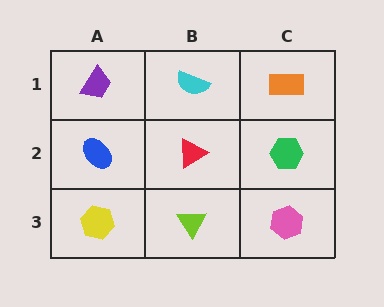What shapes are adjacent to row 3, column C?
A green hexagon (row 2, column C), a lime triangle (row 3, column B).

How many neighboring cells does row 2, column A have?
3.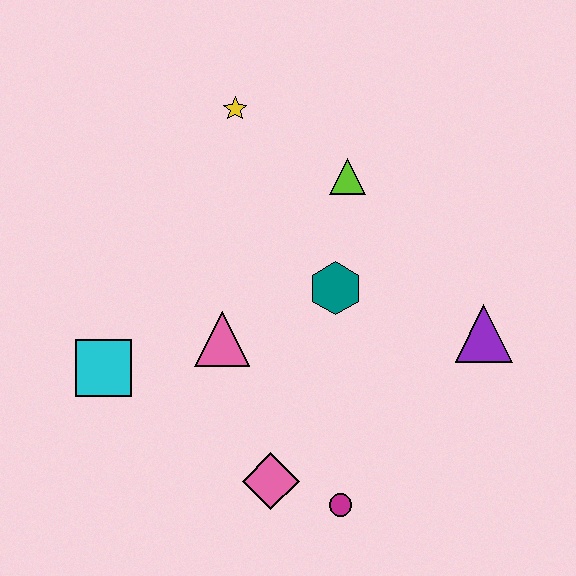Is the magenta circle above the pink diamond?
No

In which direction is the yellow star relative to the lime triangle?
The yellow star is to the left of the lime triangle.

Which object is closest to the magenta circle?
The pink diamond is closest to the magenta circle.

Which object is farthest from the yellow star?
The magenta circle is farthest from the yellow star.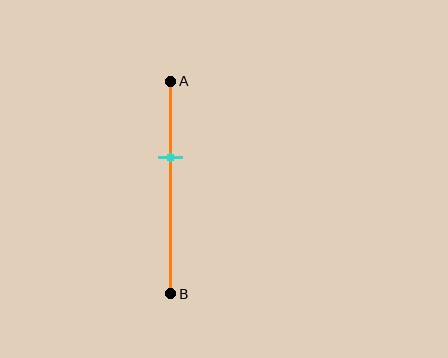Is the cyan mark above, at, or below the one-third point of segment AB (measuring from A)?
The cyan mark is approximately at the one-third point of segment AB.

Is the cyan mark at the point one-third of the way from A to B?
Yes, the mark is approximately at the one-third point.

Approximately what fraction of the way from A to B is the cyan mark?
The cyan mark is approximately 35% of the way from A to B.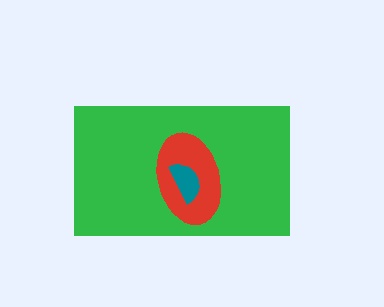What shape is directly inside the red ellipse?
The teal semicircle.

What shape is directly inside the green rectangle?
The red ellipse.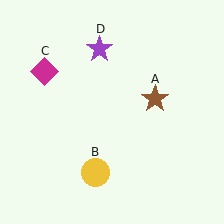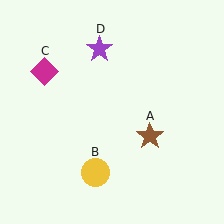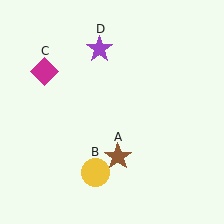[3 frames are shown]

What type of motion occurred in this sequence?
The brown star (object A) rotated clockwise around the center of the scene.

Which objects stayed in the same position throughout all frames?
Yellow circle (object B) and magenta diamond (object C) and purple star (object D) remained stationary.